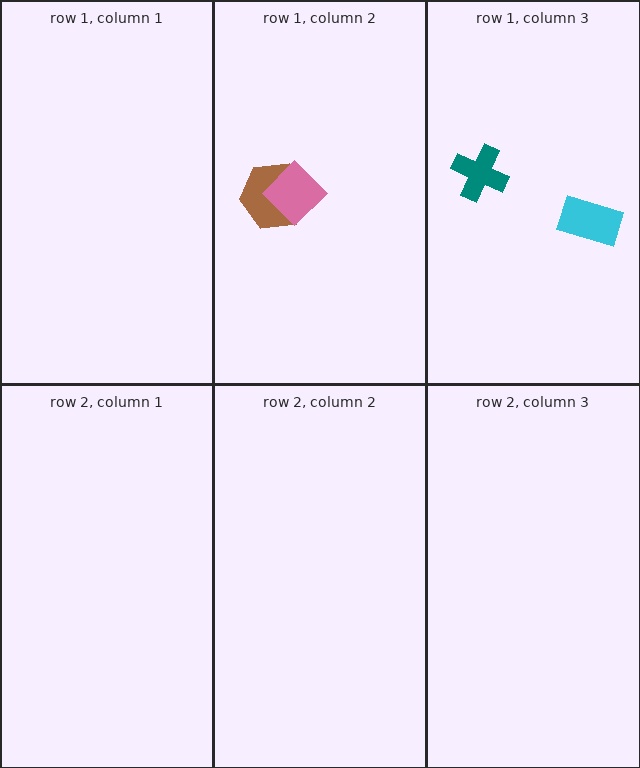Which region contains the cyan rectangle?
The row 1, column 3 region.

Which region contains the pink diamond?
The row 1, column 2 region.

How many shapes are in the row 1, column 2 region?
2.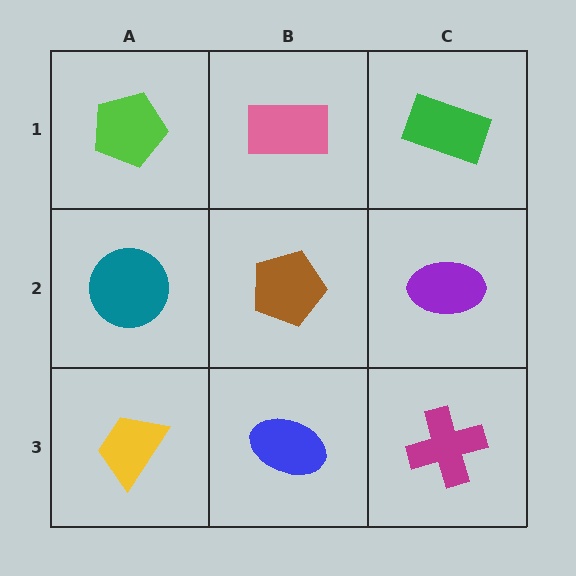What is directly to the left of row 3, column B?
A yellow trapezoid.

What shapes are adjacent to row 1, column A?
A teal circle (row 2, column A), a pink rectangle (row 1, column B).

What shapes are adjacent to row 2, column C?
A green rectangle (row 1, column C), a magenta cross (row 3, column C), a brown pentagon (row 2, column B).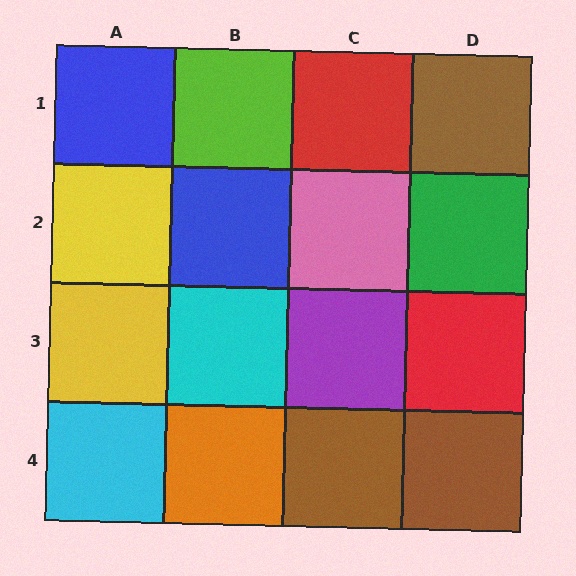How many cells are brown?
3 cells are brown.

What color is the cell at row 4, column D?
Brown.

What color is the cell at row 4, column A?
Cyan.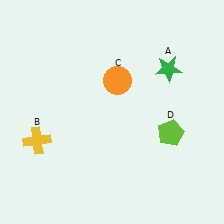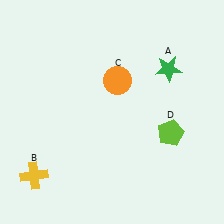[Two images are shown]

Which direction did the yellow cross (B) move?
The yellow cross (B) moved down.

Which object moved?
The yellow cross (B) moved down.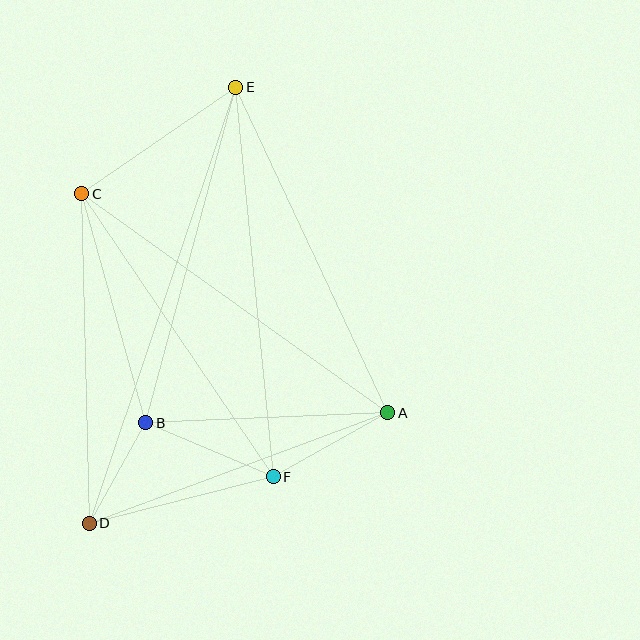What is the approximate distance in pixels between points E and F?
The distance between E and F is approximately 392 pixels.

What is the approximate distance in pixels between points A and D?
The distance between A and D is approximately 318 pixels.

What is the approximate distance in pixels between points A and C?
The distance between A and C is approximately 376 pixels.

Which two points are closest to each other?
Points B and D are closest to each other.